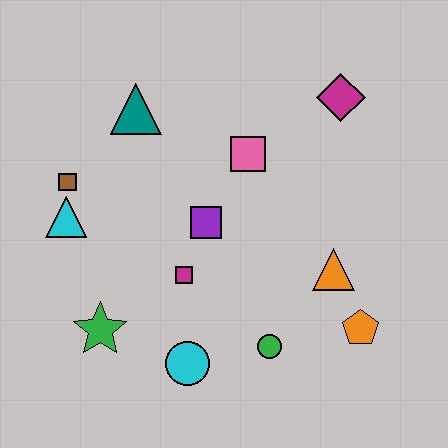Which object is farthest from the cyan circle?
The magenta diamond is farthest from the cyan circle.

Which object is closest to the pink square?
The purple square is closest to the pink square.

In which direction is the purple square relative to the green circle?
The purple square is above the green circle.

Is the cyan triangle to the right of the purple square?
No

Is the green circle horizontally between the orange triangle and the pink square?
Yes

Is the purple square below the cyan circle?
No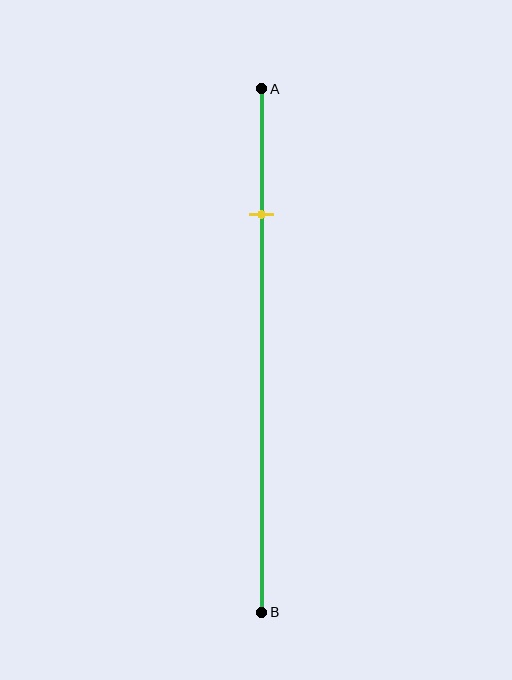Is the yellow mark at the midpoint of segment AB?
No, the mark is at about 25% from A, not at the 50% midpoint.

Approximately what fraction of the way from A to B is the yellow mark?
The yellow mark is approximately 25% of the way from A to B.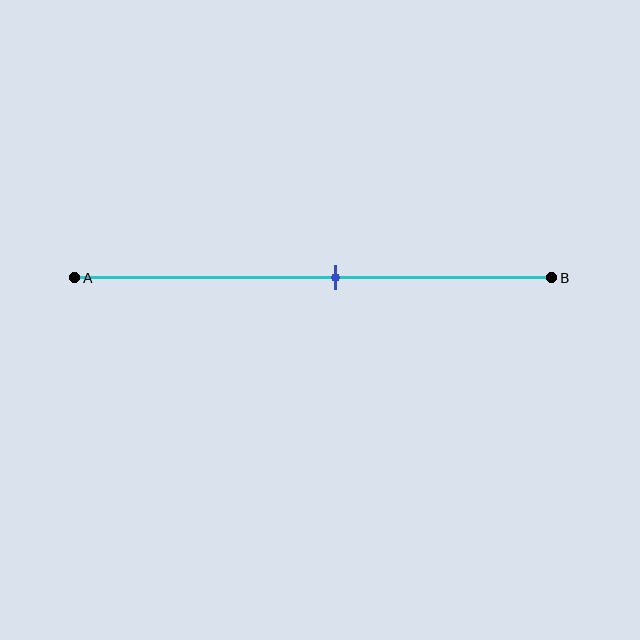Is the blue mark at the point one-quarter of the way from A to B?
No, the mark is at about 55% from A, not at the 25% one-quarter point.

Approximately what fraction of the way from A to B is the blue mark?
The blue mark is approximately 55% of the way from A to B.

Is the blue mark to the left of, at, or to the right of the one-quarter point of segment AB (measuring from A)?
The blue mark is to the right of the one-quarter point of segment AB.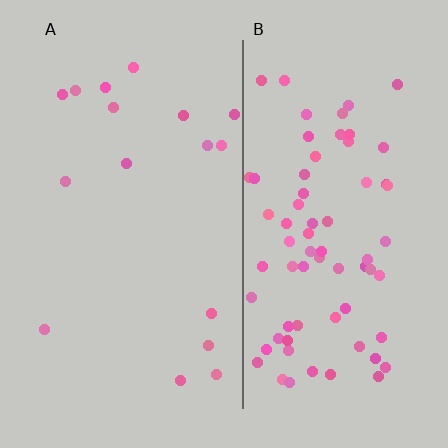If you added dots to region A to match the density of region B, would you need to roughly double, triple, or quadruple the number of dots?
Approximately quadruple.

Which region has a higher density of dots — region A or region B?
B (the right).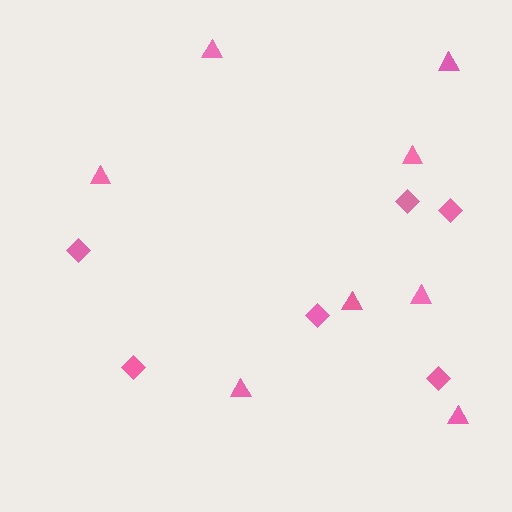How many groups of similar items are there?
There are 2 groups: one group of triangles (8) and one group of diamonds (6).